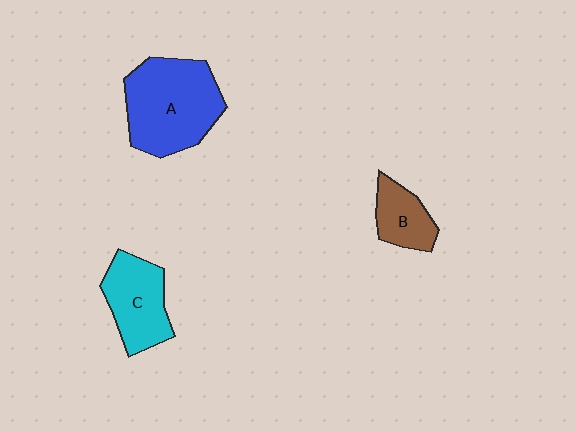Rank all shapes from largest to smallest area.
From largest to smallest: A (blue), C (cyan), B (brown).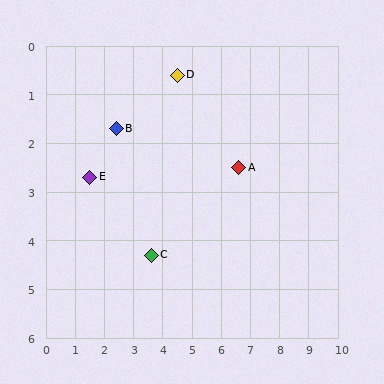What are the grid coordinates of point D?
Point D is at approximately (4.5, 0.6).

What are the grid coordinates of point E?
Point E is at approximately (1.5, 2.7).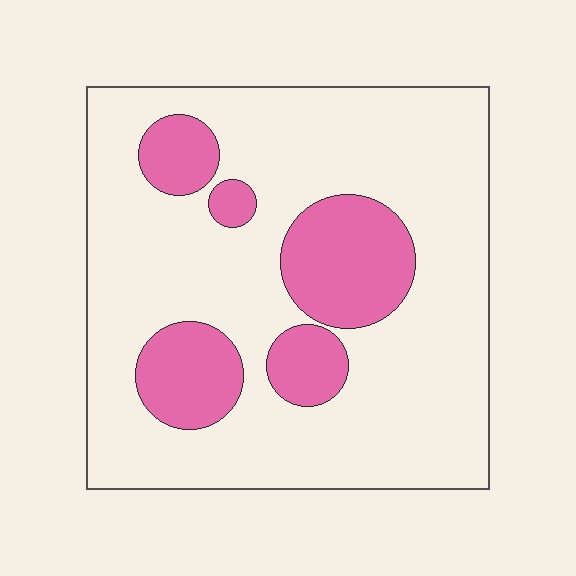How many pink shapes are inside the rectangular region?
5.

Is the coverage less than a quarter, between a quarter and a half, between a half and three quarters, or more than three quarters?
Less than a quarter.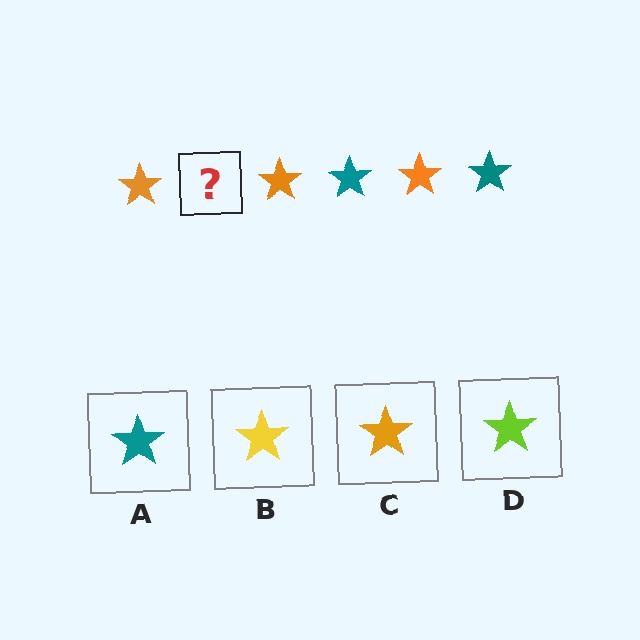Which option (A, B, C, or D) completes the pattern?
A.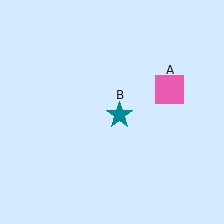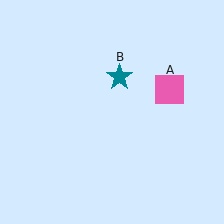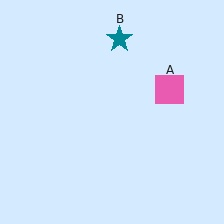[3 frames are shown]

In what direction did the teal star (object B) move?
The teal star (object B) moved up.